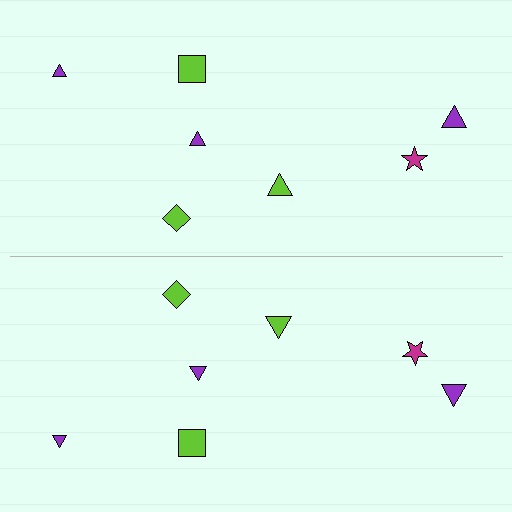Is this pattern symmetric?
Yes, this pattern has bilateral (reflection) symmetry.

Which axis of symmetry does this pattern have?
The pattern has a horizontal axis of symmetry running through the center of the image.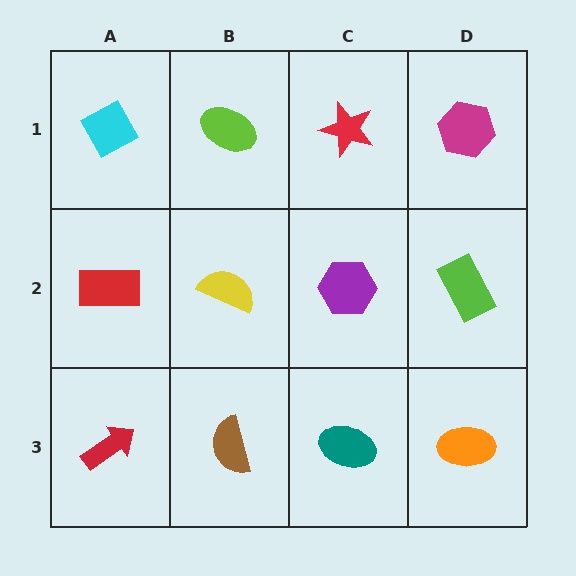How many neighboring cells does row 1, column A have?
2.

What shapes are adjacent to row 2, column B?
A lime ellipse (row 1, column B), a brown semicircle (row 3, column B), a red rectangle (row 2, column A), a purple hexagon (row 2, column C).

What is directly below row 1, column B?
A yellow semicircle.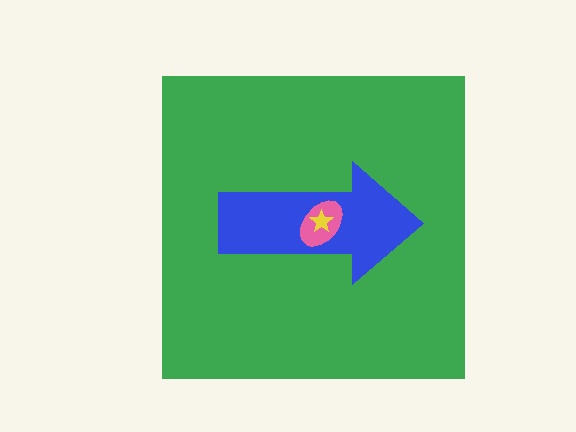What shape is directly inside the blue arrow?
The pink ellipse.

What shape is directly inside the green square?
The blue arrow.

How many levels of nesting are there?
4.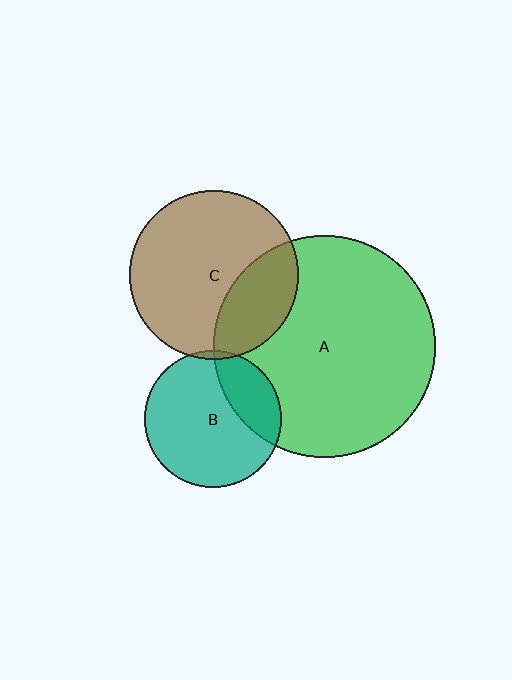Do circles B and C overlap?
Yes.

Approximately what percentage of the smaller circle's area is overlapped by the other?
Approximately 5%.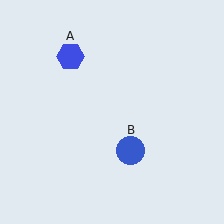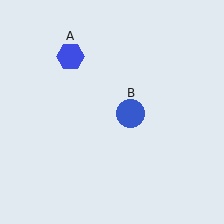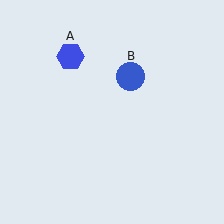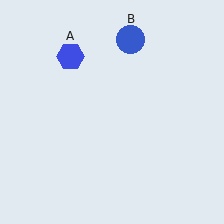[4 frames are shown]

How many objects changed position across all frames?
1 object changed position: blue circle (object B).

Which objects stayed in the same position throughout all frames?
Blue hexagon (object A) remained stationary.